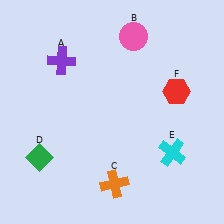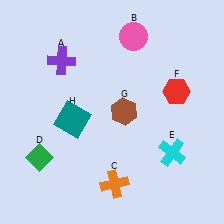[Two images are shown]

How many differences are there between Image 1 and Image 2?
There are 2 differences between the two images.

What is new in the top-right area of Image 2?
A brown hexagon (G) was added in the top-right area of Image 2.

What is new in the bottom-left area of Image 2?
A teal square (H) was added in the bottom-left area of Image 2.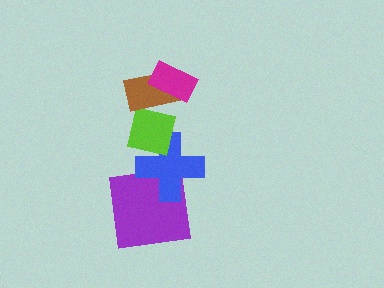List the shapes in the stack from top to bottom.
From top to bottom: the magenta rectangle, the brown rectangle, the lime square, the blue cross, the purple square.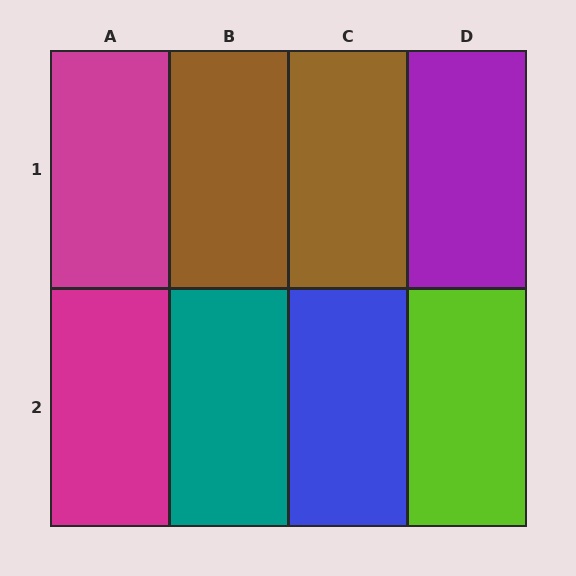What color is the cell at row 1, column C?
Brown.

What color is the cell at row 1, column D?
Purple.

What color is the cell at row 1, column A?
Magenta.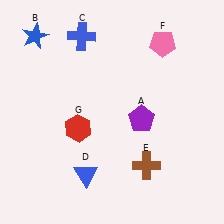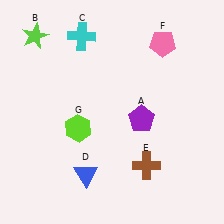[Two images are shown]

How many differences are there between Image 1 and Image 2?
There are 3 differences between the two images.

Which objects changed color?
B changed from blue to lime. C changed from blue to cyan. G changed from red to lime.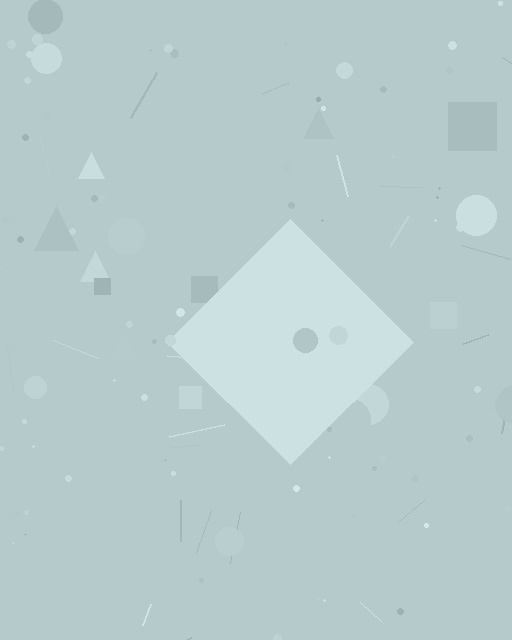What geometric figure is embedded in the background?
A diamond is embedded in the background.